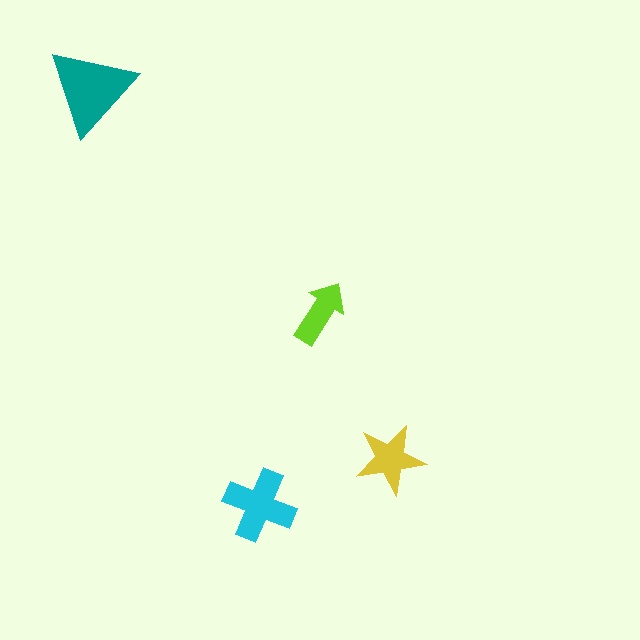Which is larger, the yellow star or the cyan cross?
The cyan cross.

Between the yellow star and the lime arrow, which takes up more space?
The yellow star.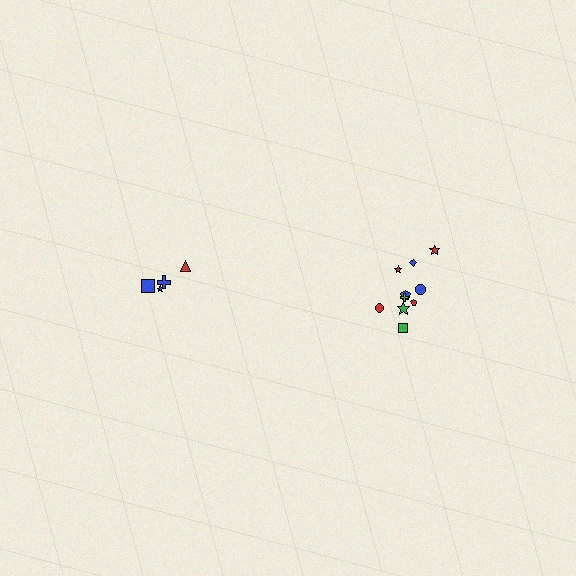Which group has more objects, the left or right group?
The right group.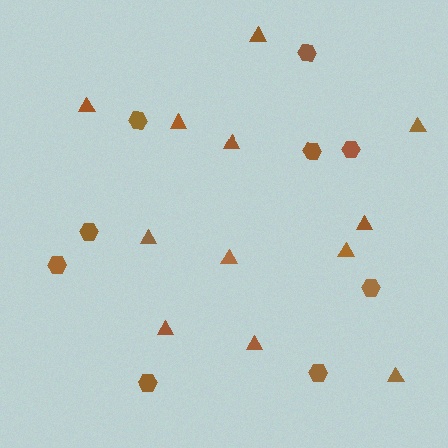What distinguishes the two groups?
There are 2 groups: one group of hexagons (9) and one group of triangles (12).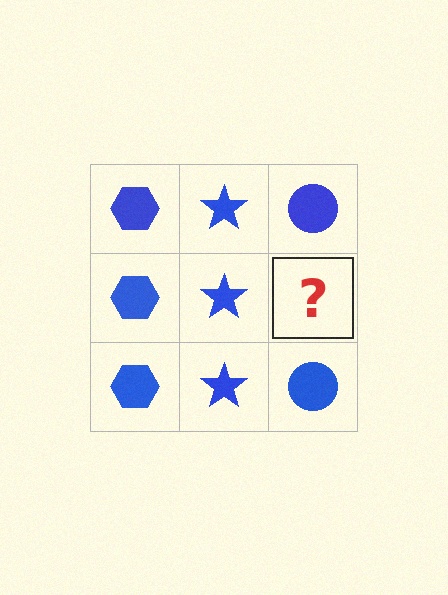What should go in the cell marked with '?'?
The missing cell should contain a blue circle.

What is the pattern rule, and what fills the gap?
The rule is that each column has a consistent shape. The gap should be filled with a blue circle.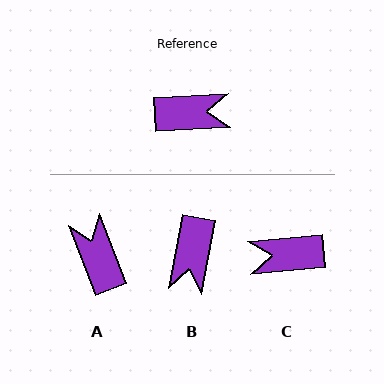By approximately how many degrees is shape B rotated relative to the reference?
Approximately 104 degrees clockwise.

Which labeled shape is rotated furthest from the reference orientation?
C, about 178 degrees away.